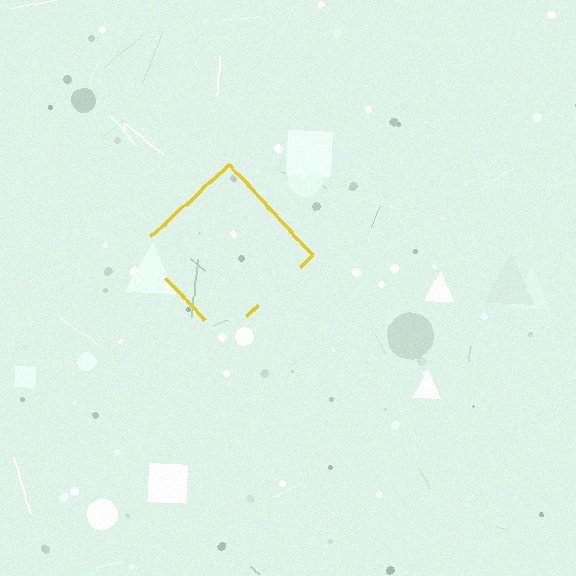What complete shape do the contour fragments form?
The contour fragments form a diamond.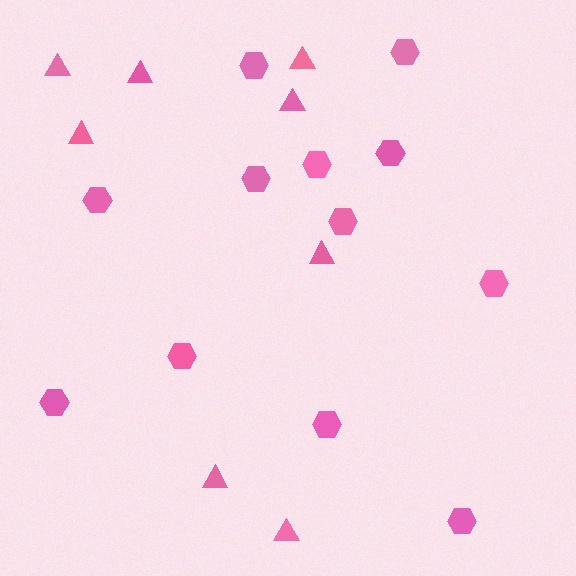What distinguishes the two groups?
There are 2 groups: one group of hexagons (12) and one group of triangles (8).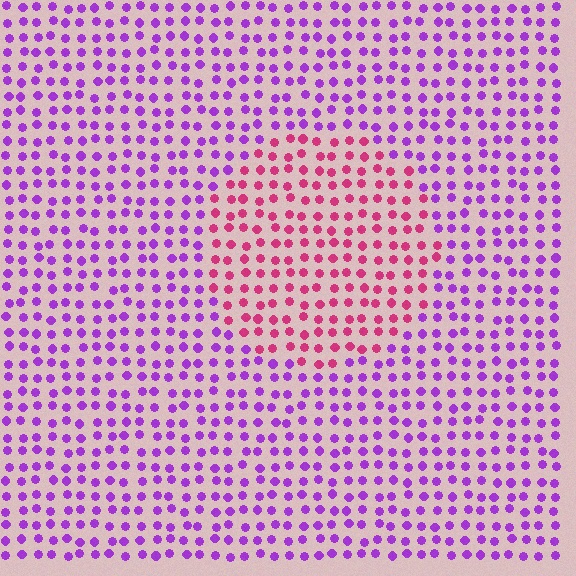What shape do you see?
I see a circle.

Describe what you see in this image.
The image is filled with small purple elements in a uniform arrangement. A circle-shaped region is visible where the elements are tinted to a slightly different hue, forming a subtle color boundary.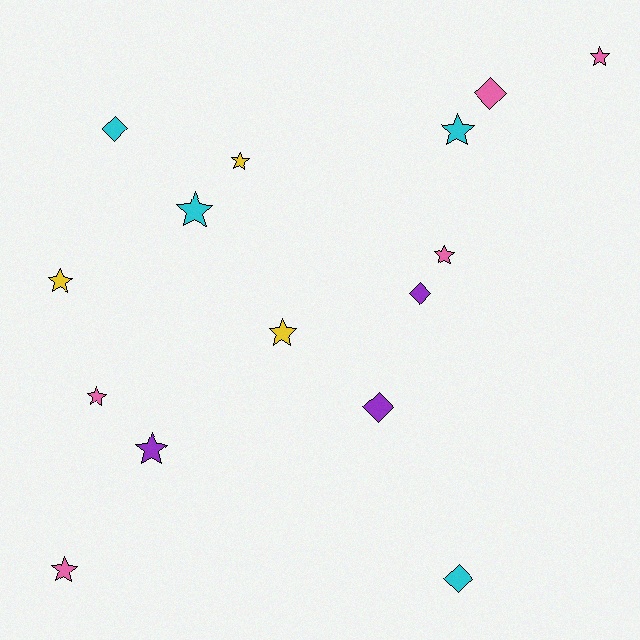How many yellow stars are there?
There are 3 yellow stars.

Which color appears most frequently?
Pink, with 5 objects.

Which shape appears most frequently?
Star, with 10 objects.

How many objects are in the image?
There are 15 objects.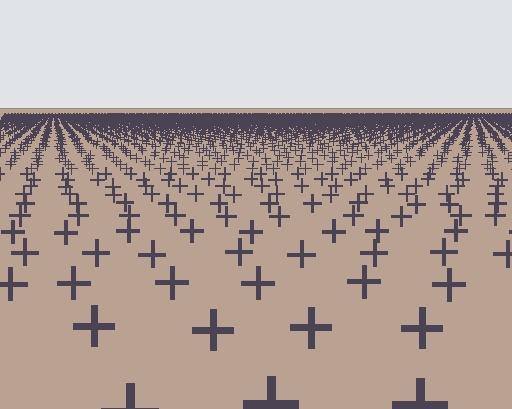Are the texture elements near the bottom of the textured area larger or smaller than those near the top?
Larger. Near the bottom, elements are closer to the viewer and appear at a bigger on-screen size.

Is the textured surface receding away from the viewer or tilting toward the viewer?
The surface is receding away from the viewer. Texture elements get smaller and denser toward the top.